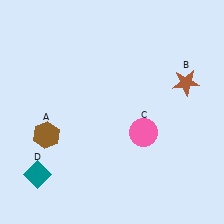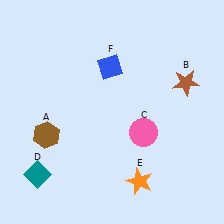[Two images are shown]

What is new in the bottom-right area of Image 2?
An orange star (E) was added in the bottom-right area of Image 2.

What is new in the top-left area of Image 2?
A blue diamond (F) was added in the top-left area of Image 2.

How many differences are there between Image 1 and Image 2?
There are 2 differences between the two images.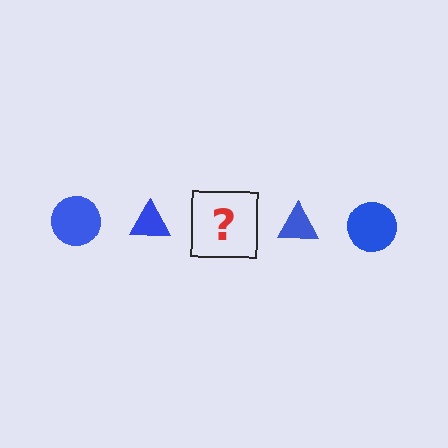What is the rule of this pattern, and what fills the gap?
The rule is that the pattern cycles through circle, triangle shapes in blue. The gap should be filled with a blue circle.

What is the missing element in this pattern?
The missing element is a blue circle.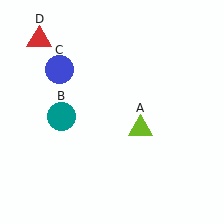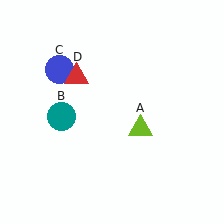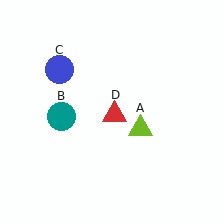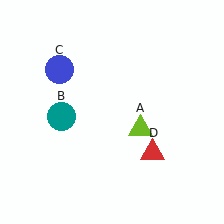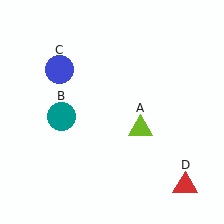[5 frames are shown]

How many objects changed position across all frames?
1 object changed position: red triangle (object D).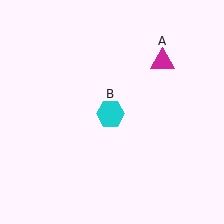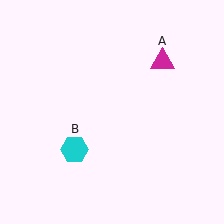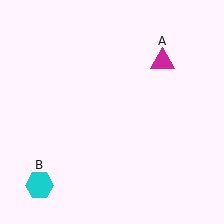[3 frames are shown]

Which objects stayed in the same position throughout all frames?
Magenta triangle (object A) remained stationary.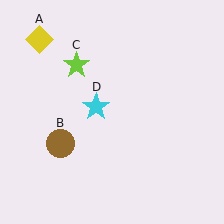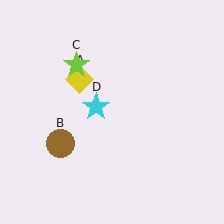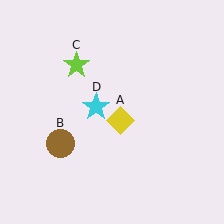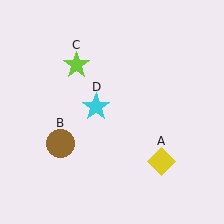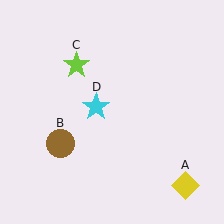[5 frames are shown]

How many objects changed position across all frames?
1 object changed position: yellow diamond (object A).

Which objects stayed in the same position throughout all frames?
Brown circle (object B) and lime star (object C) and cyan star (object D) remained stationary.